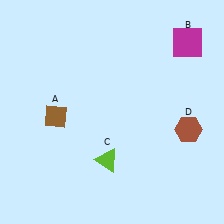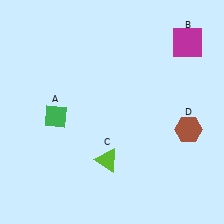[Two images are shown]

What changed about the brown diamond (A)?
In Image 1, A is brown. In Image 2, it changed to green.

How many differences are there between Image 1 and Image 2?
There is 1 difference between the two images.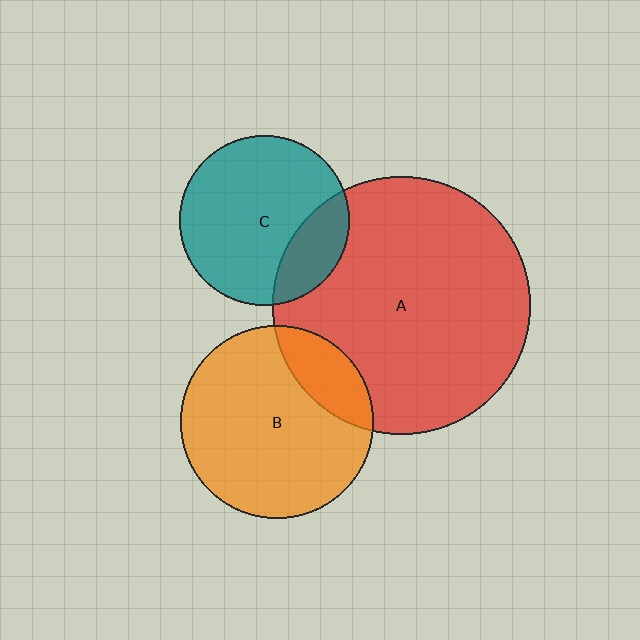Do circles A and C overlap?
Yes.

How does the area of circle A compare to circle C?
Approximately 2.3 times.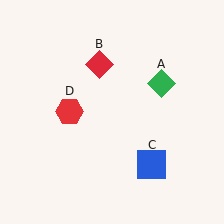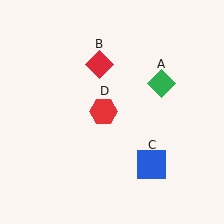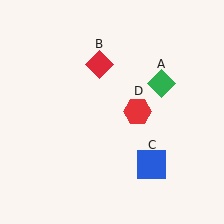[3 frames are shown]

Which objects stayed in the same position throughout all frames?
Green diamond (object A) and red diamond (object B) and blue square (object C) remained stationary.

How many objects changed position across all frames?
1 object changed position: red hexagon (object D).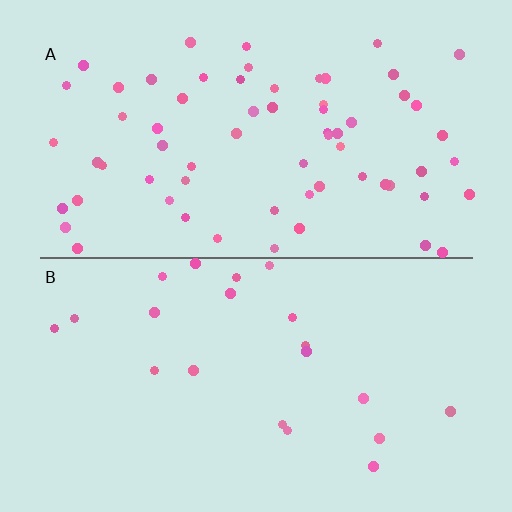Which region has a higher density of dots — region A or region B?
A (the top).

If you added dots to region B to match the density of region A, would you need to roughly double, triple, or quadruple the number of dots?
Approximately triple.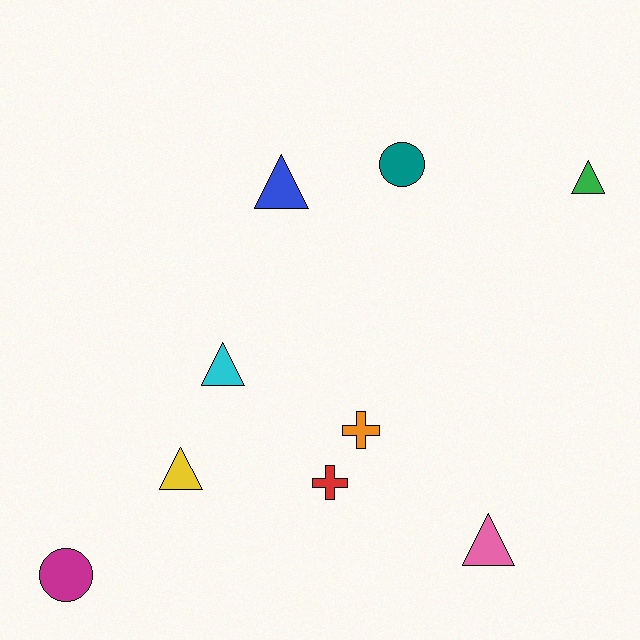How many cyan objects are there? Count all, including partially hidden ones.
There is 1 cyan object.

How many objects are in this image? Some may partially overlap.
There are 9 objects.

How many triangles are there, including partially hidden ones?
There are 5 triangles.